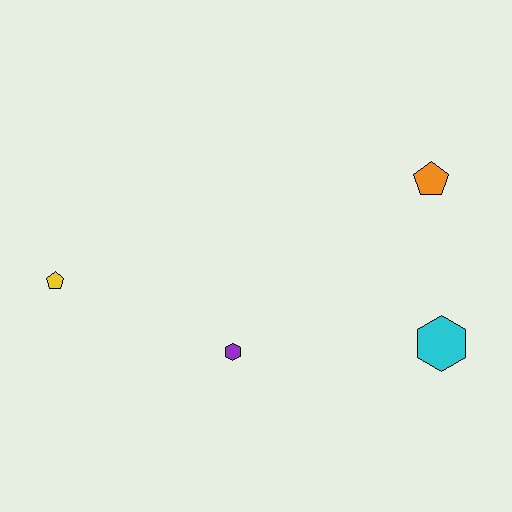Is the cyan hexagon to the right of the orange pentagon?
Yes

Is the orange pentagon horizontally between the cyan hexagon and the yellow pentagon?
Yes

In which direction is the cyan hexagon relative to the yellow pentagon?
The cyan hexagon is to the right of the yellow pentagon.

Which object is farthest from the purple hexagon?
The orange pentagon is farthest from the purple hexagon.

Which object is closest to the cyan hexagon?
The orange pentagon is closest to the cyan hexagon.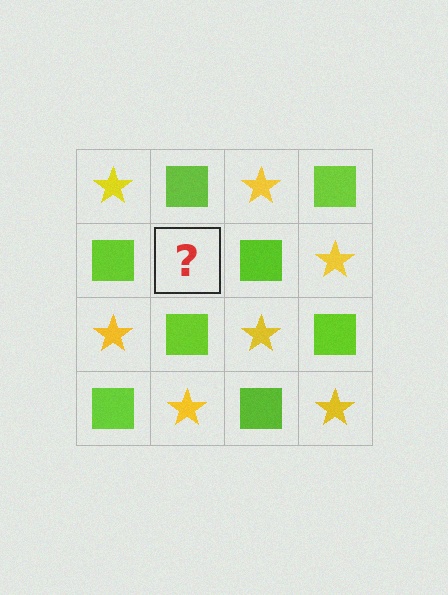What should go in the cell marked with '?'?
The missing cell should contain a yellow star.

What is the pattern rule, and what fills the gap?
The rule is that it alternates yellow star and lime square in a checkerboard pattern. The gap should be filled with a yellow star.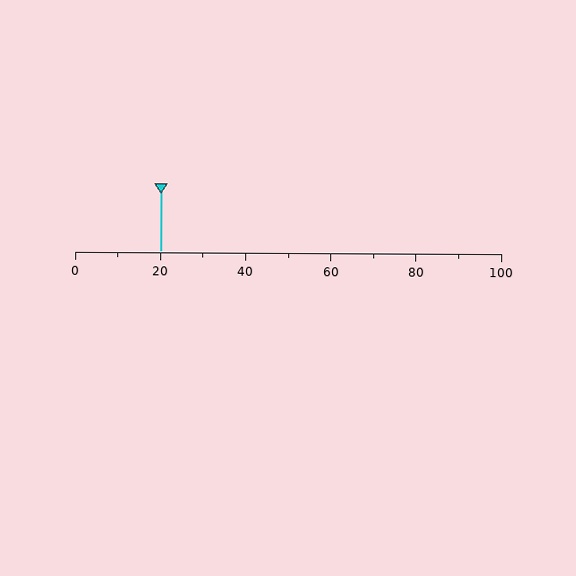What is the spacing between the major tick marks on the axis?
The major ticks are spaced 20 apart.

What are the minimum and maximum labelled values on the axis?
The axis runs from 0 to 100.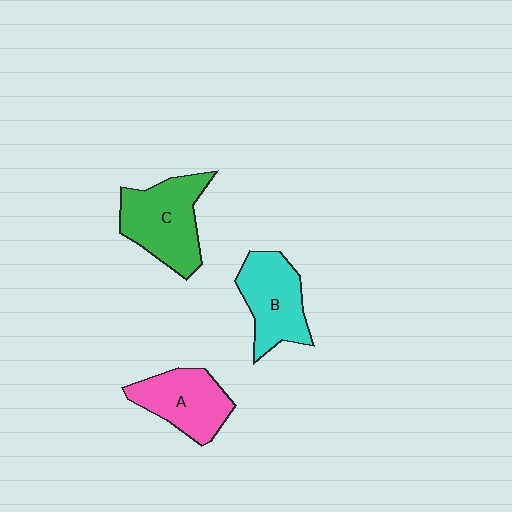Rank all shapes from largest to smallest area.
From largest to smallest: C (green), B (cyan), A (pink).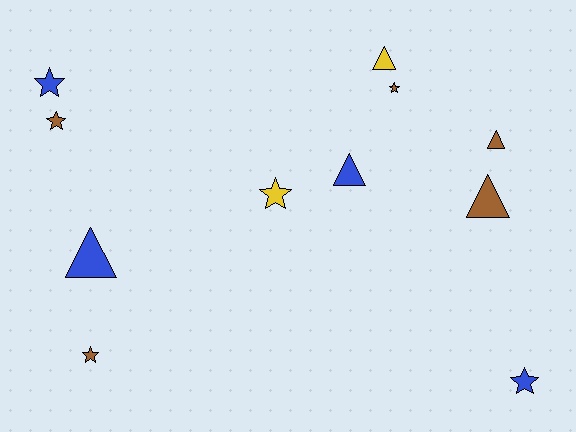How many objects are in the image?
There are 11 objects.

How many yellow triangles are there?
There is 1 yellow triangle.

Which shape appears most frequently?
Star, with 6 objects.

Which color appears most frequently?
Brown, with 5 objects.